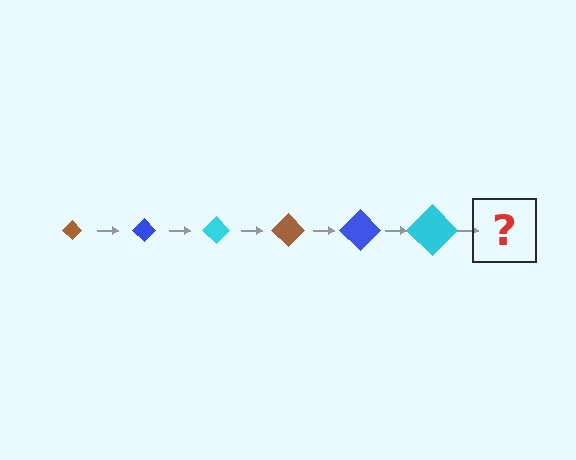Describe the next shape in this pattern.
It should be a brown diamond, larger than the previous one.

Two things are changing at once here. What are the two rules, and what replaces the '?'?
The two rules are that the diamond grows larger each step and the color cycles through brown, blue, and cyan. The '?' should be a brown diamond, larger than the previous one.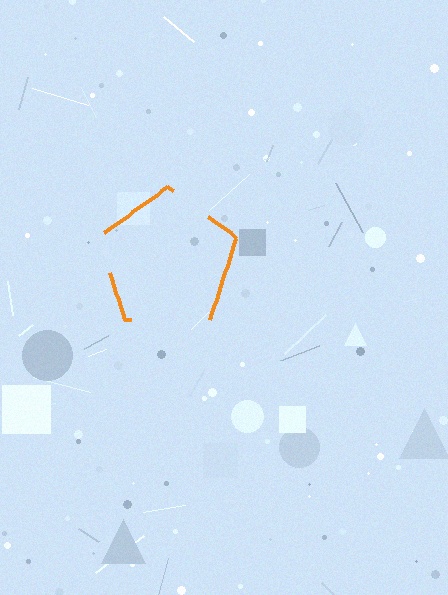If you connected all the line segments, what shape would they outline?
They would outline a pentagon.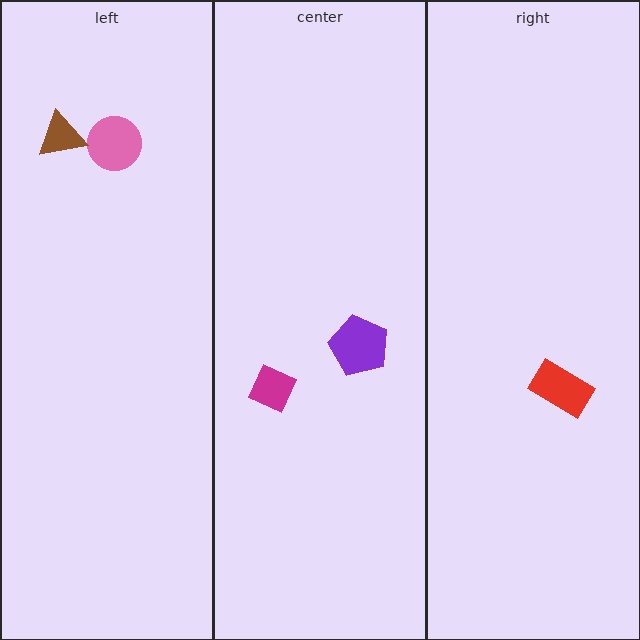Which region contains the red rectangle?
The right region.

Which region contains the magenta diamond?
The center region.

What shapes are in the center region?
The magenta diamond, the purple pentagon.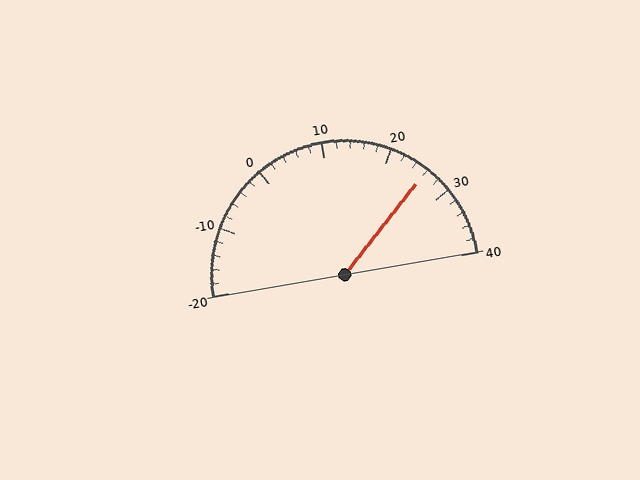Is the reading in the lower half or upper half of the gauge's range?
The reading is in the upper half of the range (-20 to 40).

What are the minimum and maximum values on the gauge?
The gauge ranges from -20 to 40.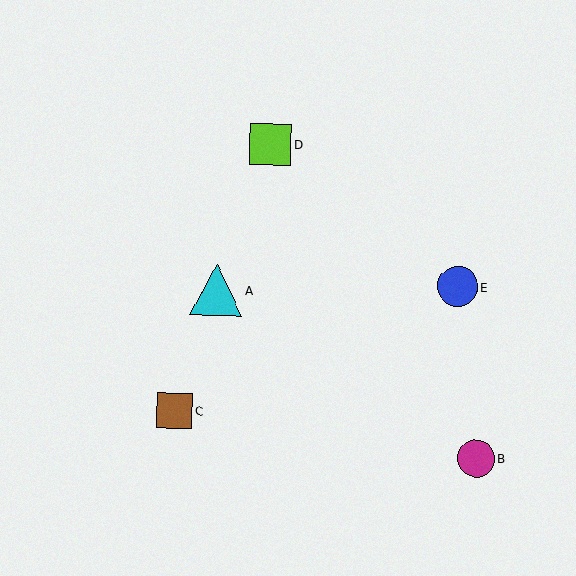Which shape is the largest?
The cyan triangle (labeled A) is the largest.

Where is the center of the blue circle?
The center of the blue circle is at (458, 287).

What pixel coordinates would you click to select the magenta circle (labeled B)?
Click at (476, 459) to select the magenta circle B.